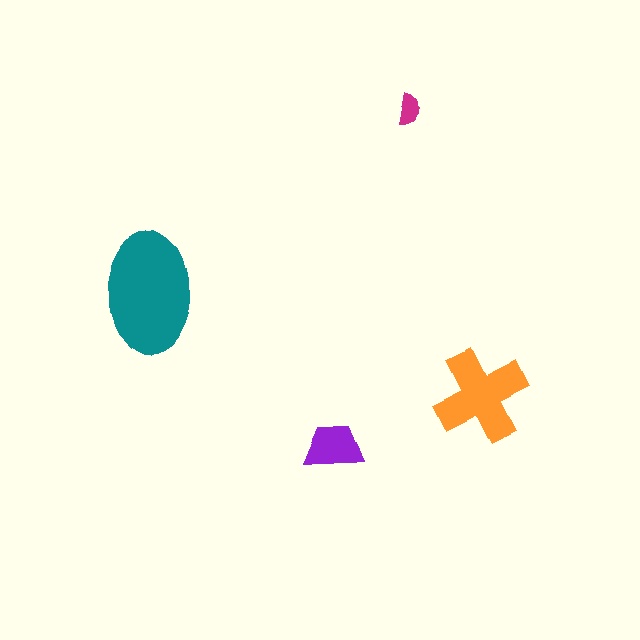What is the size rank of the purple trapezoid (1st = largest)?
3rd.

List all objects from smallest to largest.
The magenta semicircle, the purple trapezoid, the orange cross, the teal ellipse.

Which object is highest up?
The magenta semicircle is topmost.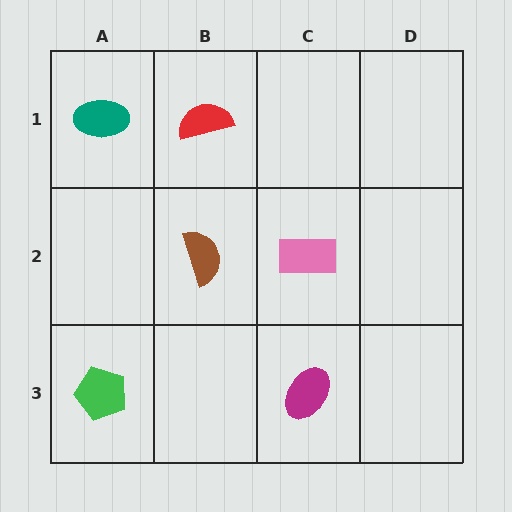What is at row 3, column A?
A green pentagon.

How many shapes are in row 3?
2 shapes.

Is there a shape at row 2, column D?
No, that cell is empty.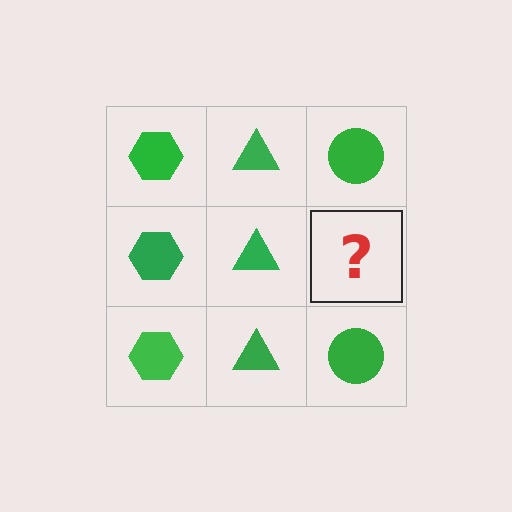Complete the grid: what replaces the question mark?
The question mark should be replaced with a green circle.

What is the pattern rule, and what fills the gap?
The rule is that each column has a consistent shape. The gap should be filled with a green circle.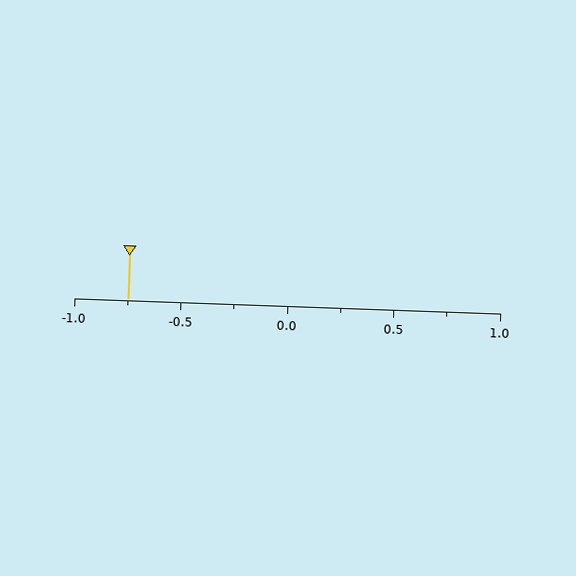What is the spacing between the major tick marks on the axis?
The major ticks are spaced 0.5 apart.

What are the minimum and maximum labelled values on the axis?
The axis runs from -1.0 to 1.0.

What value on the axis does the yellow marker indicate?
The marker indicates approximately -0.75.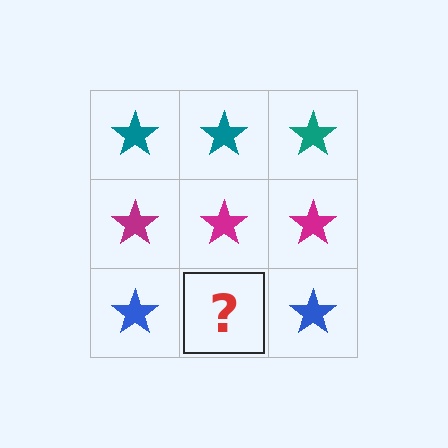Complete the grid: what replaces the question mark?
The question mark should be replaced with a blue star.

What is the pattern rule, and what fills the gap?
The rule is that each row has a consistent color. The gap should be filled with a blue star.